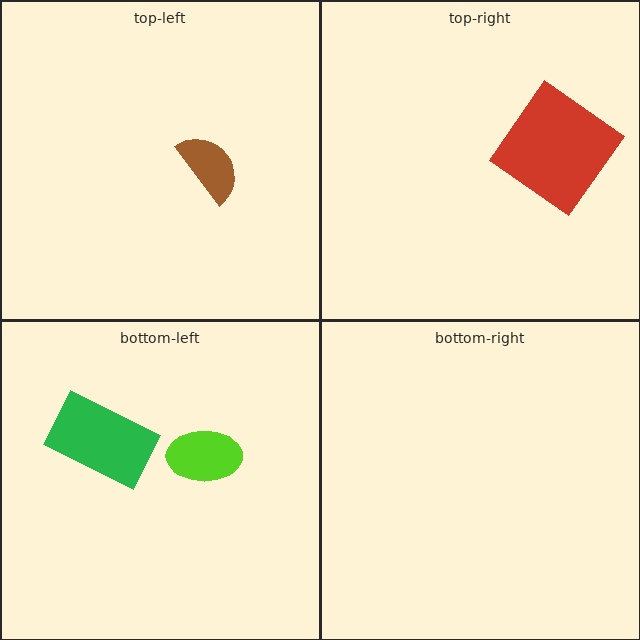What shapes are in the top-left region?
The brown semicircle.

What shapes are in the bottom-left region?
The lime ellipse, the green rectangle.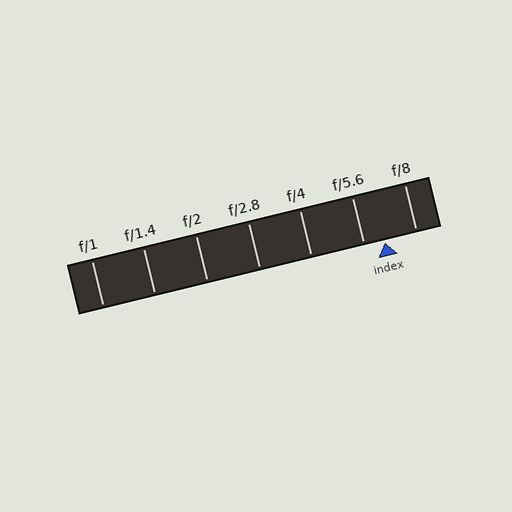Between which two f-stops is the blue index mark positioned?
The index mark is between f/5.6 and f/8.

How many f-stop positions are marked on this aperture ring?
There are 7 f-stop positions marked.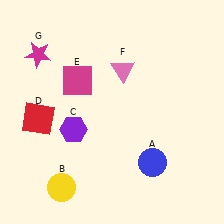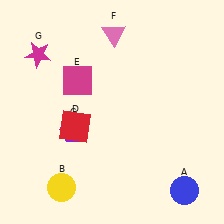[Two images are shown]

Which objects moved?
The objects that moved are: the blue circle (A), the red square (D), the pink triangle (F).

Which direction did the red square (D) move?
The red square (D) moved right.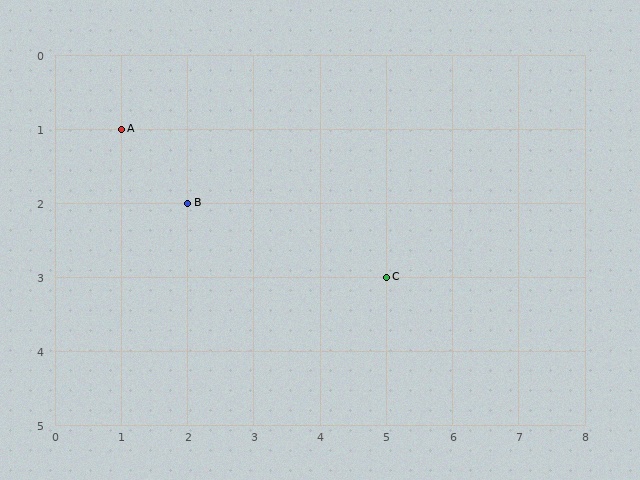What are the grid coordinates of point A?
Point A is at grid coordinates (1, 1).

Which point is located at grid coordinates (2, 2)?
Point B is at (2, 2).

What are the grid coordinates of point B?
Point B is at grid coordinates (2, 2).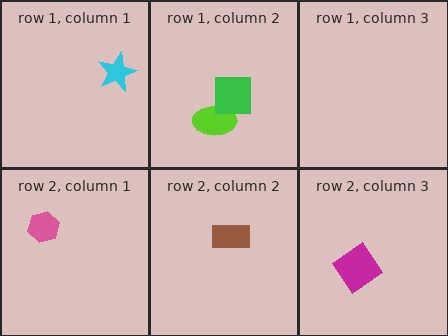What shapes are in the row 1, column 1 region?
The cyan star.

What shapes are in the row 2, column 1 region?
The pink hexagon.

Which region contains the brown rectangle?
The row 2, column 2 region.